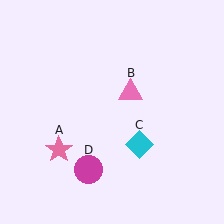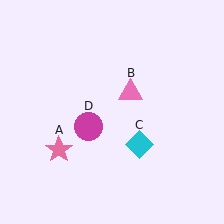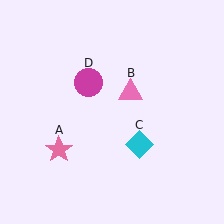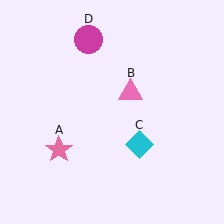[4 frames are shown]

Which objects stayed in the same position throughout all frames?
Pink star (object A) and pink triangle (object B) and cyan diamond (object C) remained stationary.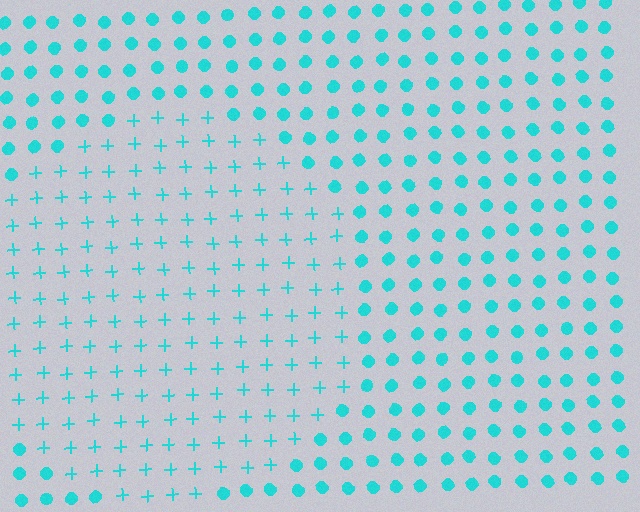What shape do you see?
I see a circle.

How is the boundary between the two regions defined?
The boundary is defined by a change in element shape: plus signs inside vs. circles outside. All elements share the same color and spacing.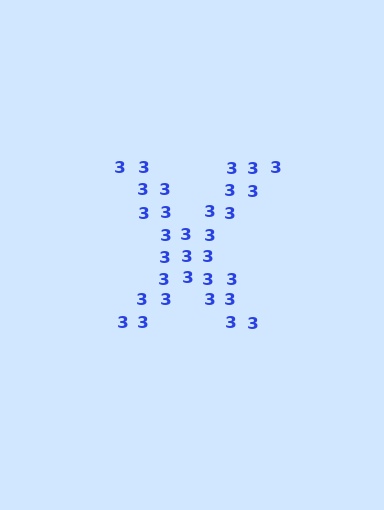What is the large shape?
The large shape is the letter X.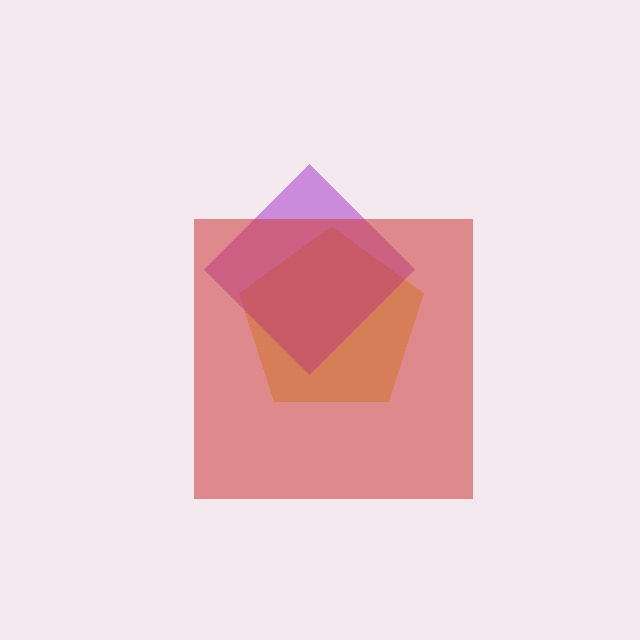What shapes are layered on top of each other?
The layered shapes are: a yellow pentagon, a purple diamond, a red square.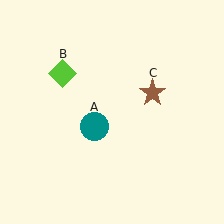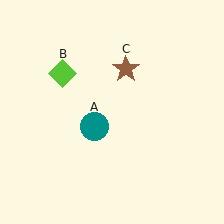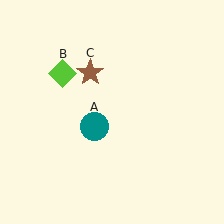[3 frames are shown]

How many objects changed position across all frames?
1 object changed position: brown star (object C).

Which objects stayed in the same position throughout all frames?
Teal circle (object A) and lime diamond (object B) remained stationary.